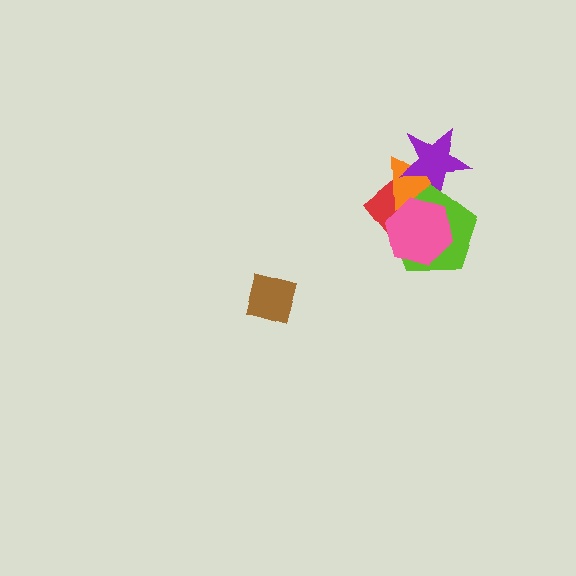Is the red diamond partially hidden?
Yes, it is partially covered by another shape.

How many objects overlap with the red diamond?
4 objects overlap with the red diamond.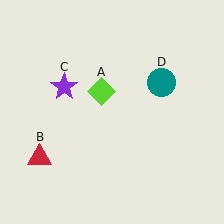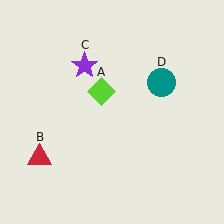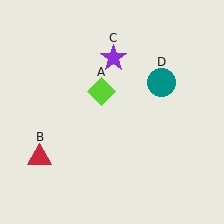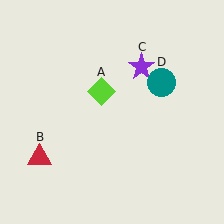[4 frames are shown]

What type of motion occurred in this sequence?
The purple star (object C) rotated clockwise around the center of the scene.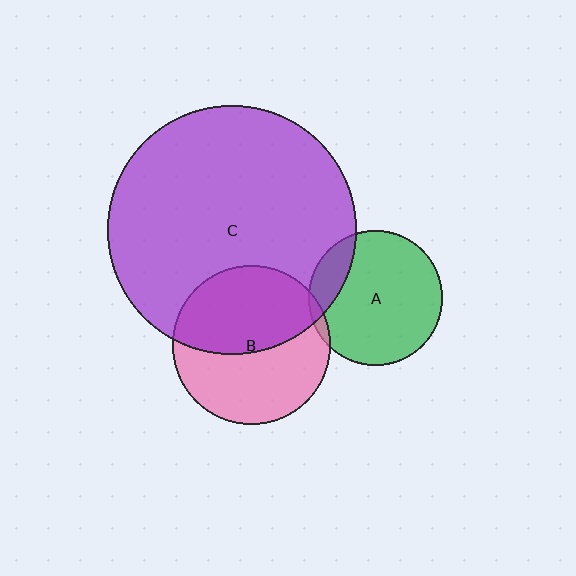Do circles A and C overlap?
Yes.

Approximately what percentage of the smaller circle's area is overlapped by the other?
Approximately 15%.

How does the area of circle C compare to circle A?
Approximately 3.4 times.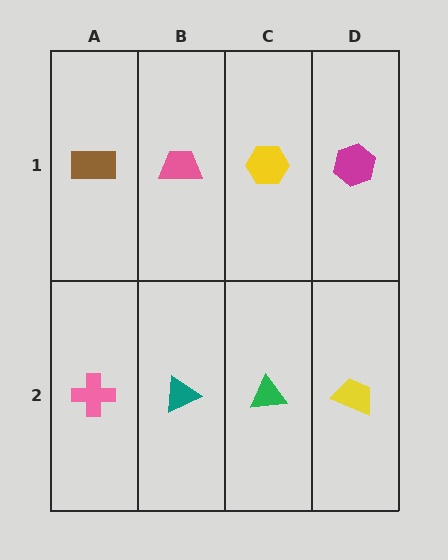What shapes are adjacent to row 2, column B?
A pink trapezoid (row 1, column B), a pink cross (row 2, column A), a green triangle (row 2, column C).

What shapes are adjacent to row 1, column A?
A pink cross (row 2, column A), a pink trapezoid (row 1, column B).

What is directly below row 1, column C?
A green triangle.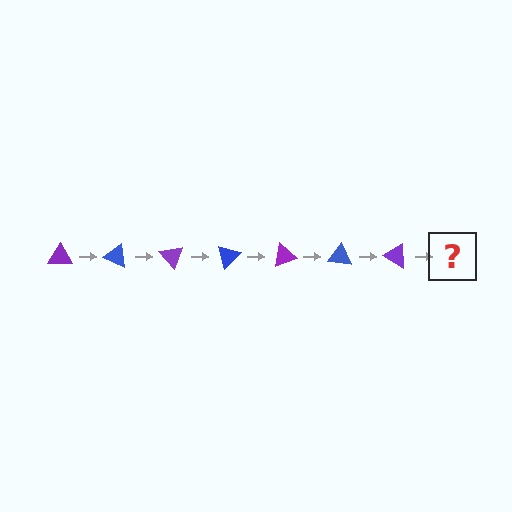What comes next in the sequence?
The next element should be a blue triangle, rotated 175 degrees from the start.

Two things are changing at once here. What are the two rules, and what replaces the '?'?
The two rules are that it rotates 25 degrees each step and the color cycles through purple and blue. The '?' should be a blue triangle, rotated 175 degrees from the start.